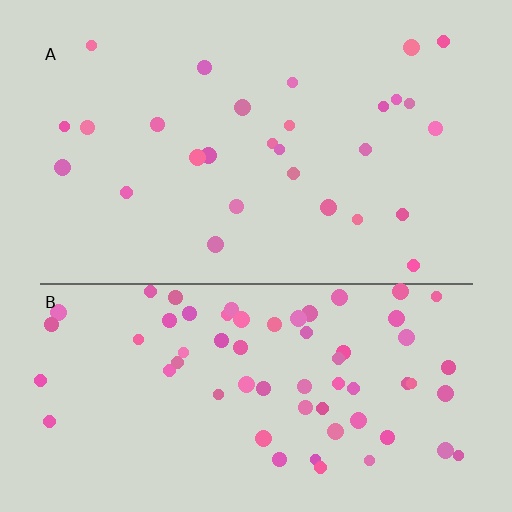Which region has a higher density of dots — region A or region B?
B (the bottom).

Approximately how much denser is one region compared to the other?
Approximately 2.4× — region B over region A.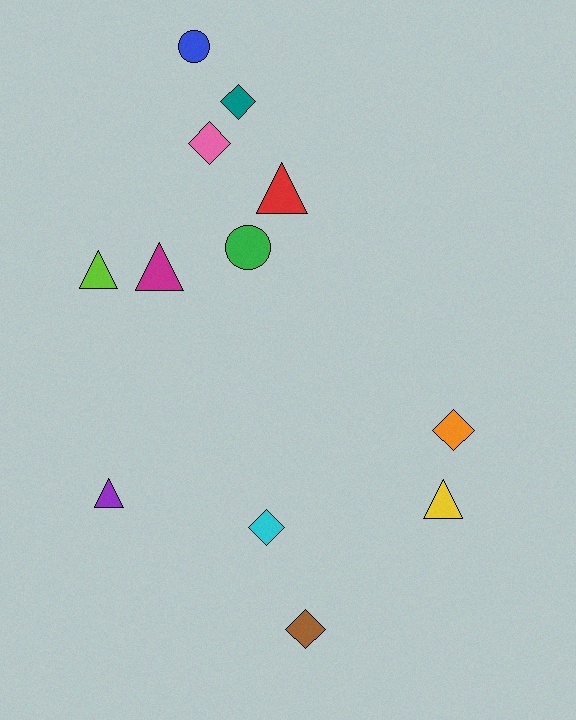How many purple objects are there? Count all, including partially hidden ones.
There is 1 purple object.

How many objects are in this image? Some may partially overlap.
There are 12 objects.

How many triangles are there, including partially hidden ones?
There are 5 triangles.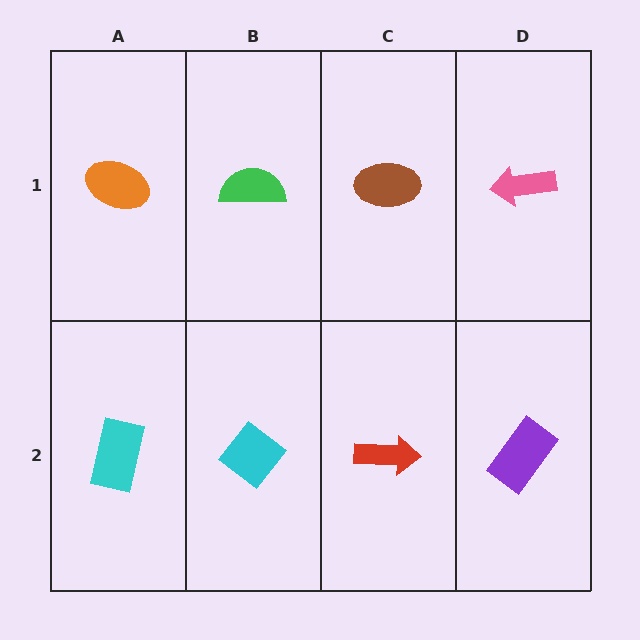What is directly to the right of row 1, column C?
A pink arrow.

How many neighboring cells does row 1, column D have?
2.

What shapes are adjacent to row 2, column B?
A green semicircle (row 1, column B), a cyan rectangle (row 2, column A), a red arrow (row 2, column C).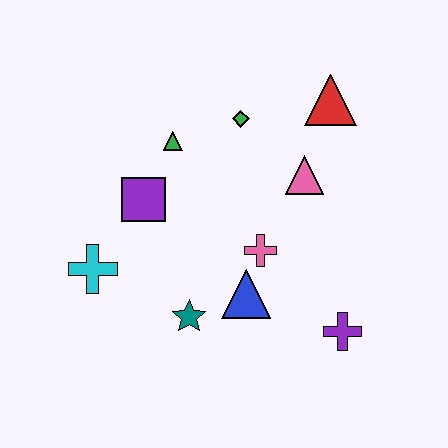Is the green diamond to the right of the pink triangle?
No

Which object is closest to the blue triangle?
The pink cross is closest to the blue triangle.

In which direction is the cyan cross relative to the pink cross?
The cyan cross is to the left of the pink cross.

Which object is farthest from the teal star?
The red triangle is farthest from the teal star.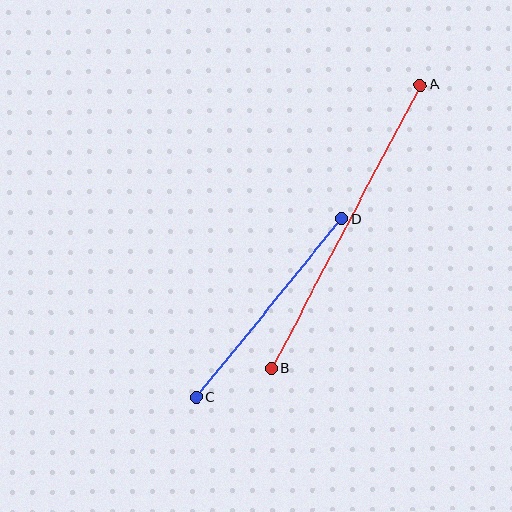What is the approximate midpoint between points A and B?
The midpoint is at approximately (346, 227) pixels.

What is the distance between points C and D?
The distance is approximately 230 pixels.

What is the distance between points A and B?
The distance is approximately 320 pixels.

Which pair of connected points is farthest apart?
Points A and B are farthest apart.